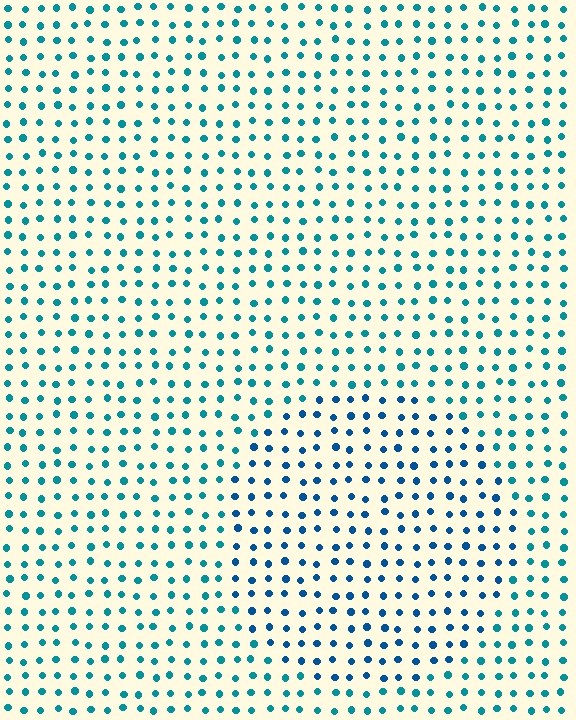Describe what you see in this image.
The image is filled with small teal elements in a uniform arrangement. A circle-shaped region is visible where the elements are tinted to a slightly different hue, forming a subtle color boundary.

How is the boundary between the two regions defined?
The boundary is defined purely by a slight shift in hue (about 25 degrees). Spacing, size, and orientation are identical on both sides.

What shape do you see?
I see a circle.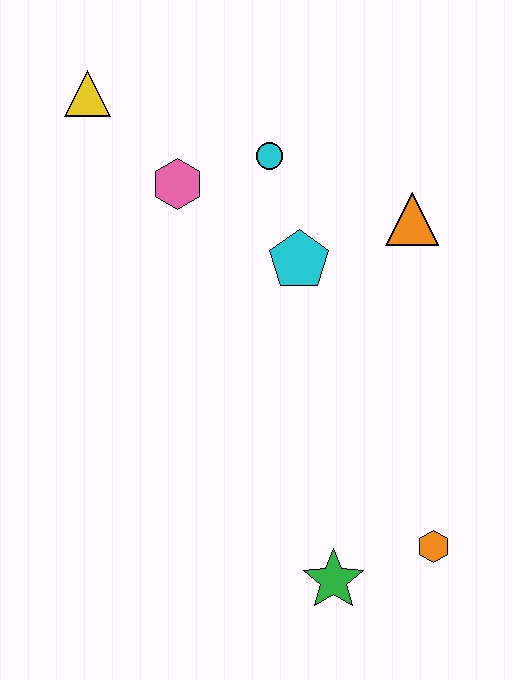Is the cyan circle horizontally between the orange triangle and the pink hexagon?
Yes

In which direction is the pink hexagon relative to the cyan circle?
The pink hexagon is to the left of the cyan circle.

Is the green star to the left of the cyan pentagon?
No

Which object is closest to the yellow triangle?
The pink hexagon is closest to the yellow triangle.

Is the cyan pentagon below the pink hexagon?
Yes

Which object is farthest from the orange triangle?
The green star is farthest from the orange triangle.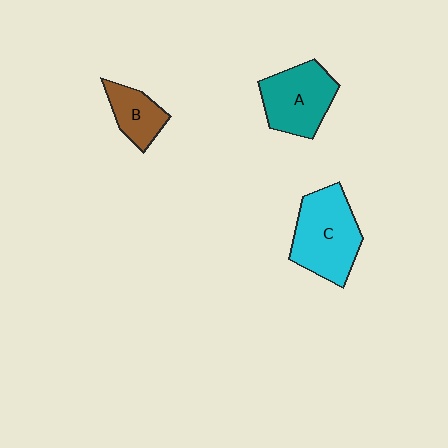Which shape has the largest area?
Shape C (cyan).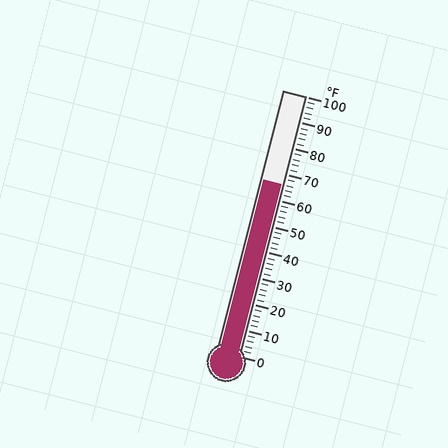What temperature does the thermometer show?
The thermometer shows approximately 66°F.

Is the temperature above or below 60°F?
The temperature is above 60°F.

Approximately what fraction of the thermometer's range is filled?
The thermometer is filled to approximately 65% of its range.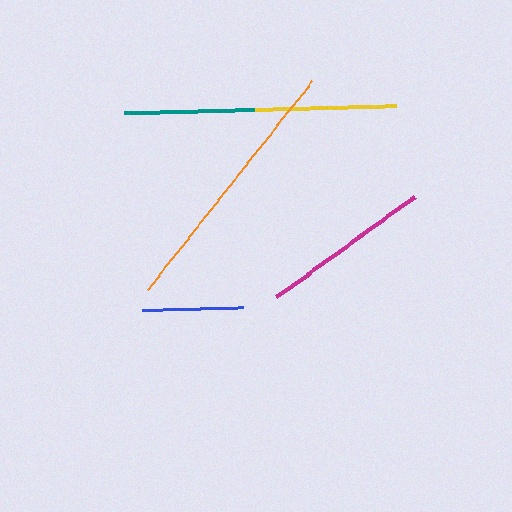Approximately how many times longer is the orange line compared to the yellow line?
The orange line is approximately 1.7 times the length of the yellow line.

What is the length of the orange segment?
The orange segment is approximately 266 pixels long.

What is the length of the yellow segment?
The yellow segment is approximately 158 pixels long.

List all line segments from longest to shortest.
From longest to shortest: orange, magenta, yellow, teal, blue.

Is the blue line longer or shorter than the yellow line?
The yellow line is longer than the blue line.